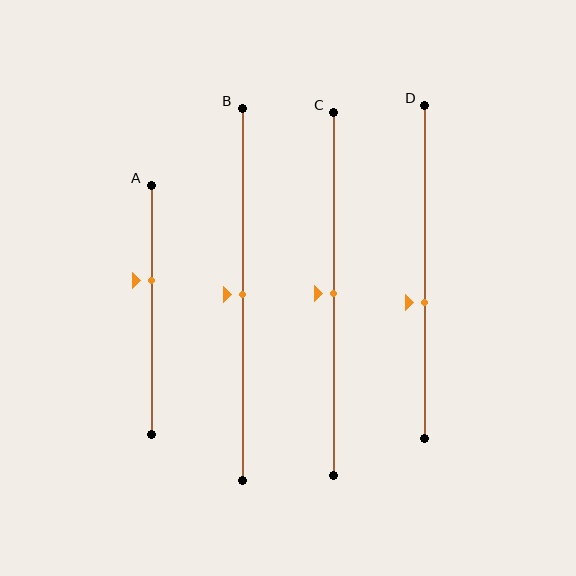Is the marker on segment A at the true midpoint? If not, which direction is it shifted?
No, the marker on segment A is shifted upward by about 12% of the segment length.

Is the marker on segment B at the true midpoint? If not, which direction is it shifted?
Yes, the marker on segment B is at the true midpoint.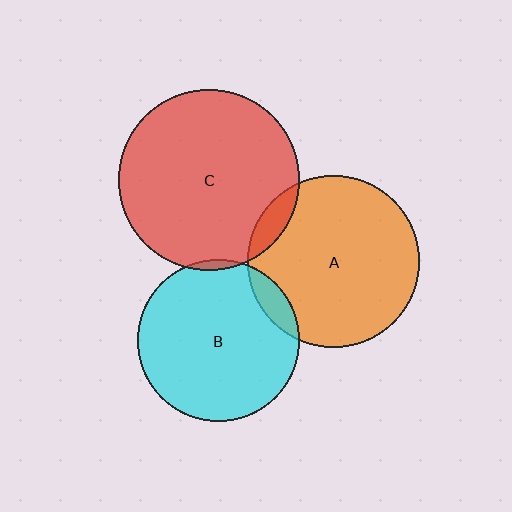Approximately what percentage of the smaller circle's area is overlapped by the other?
Approximately 5%.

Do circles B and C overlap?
Yes.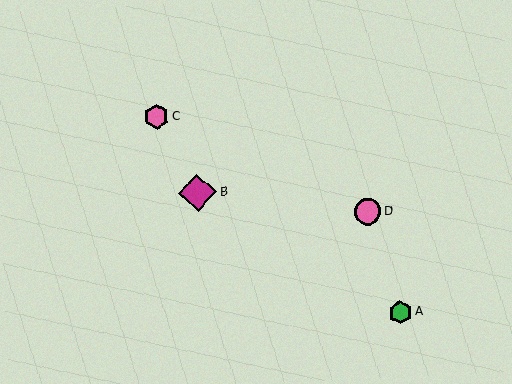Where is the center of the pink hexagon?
The center of the pink hexagon is at (156, 116).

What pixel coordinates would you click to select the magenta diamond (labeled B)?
Click at (198, 193) to select the magenta diamond B.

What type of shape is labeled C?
Shape C is a pink hexagon.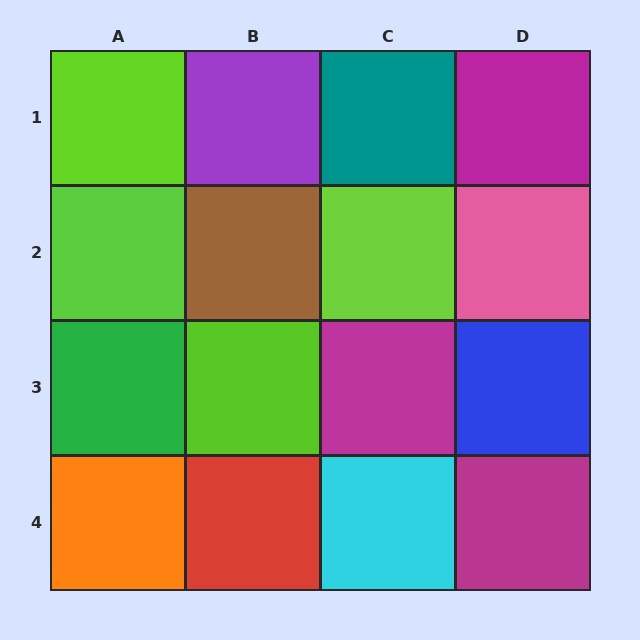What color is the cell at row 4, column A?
Orange.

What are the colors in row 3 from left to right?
Green, lime, magenta, blue.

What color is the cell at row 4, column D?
Magenta.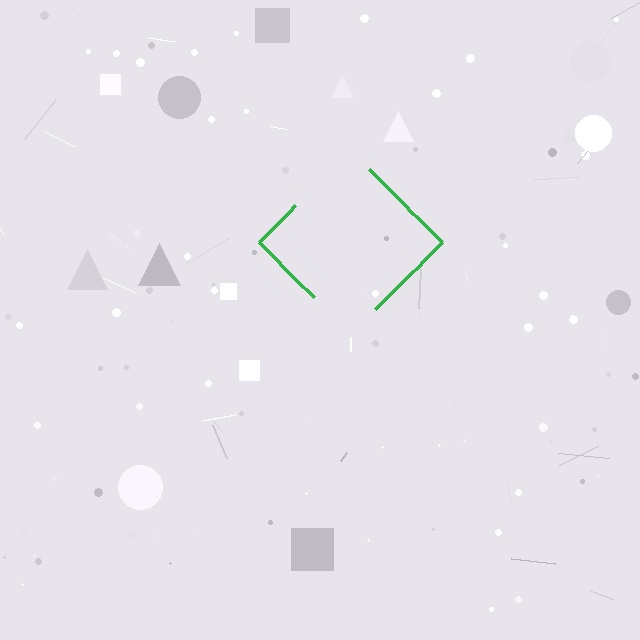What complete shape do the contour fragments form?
The contour fragments form a diamond.